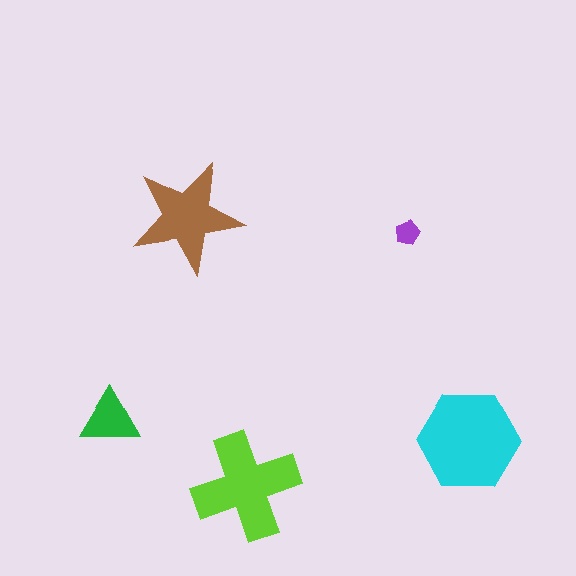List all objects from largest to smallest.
The cyan hexagon, the lime cross, the brown star, the green triangle, the purple pentagon.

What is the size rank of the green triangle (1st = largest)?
4th.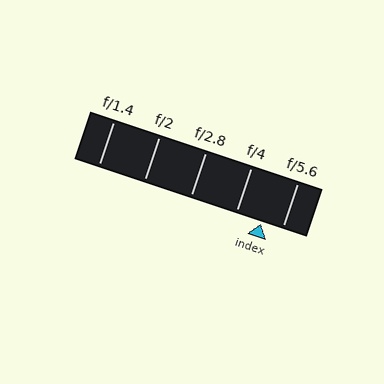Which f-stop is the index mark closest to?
The index mark is closest to f/5.6.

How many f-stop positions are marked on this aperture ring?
There are 5 f-stop positions marked.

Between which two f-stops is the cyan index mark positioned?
The index mark is between f/4 and f/5.6.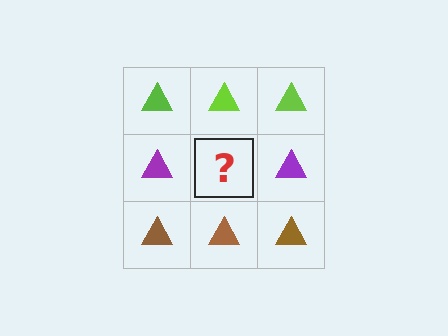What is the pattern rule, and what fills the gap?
The rule is that each row has a consistent color. The gap should be filled with a purple triangle.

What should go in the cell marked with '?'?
The missing cell should contain a purple triangle.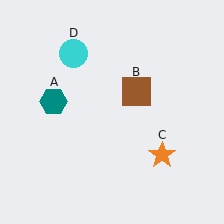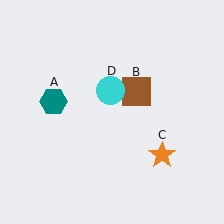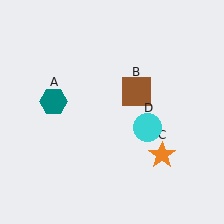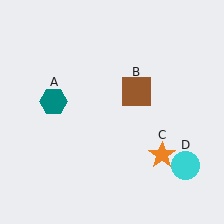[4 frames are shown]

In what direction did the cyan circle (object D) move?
The cyan circle (object D) moved down and to the right.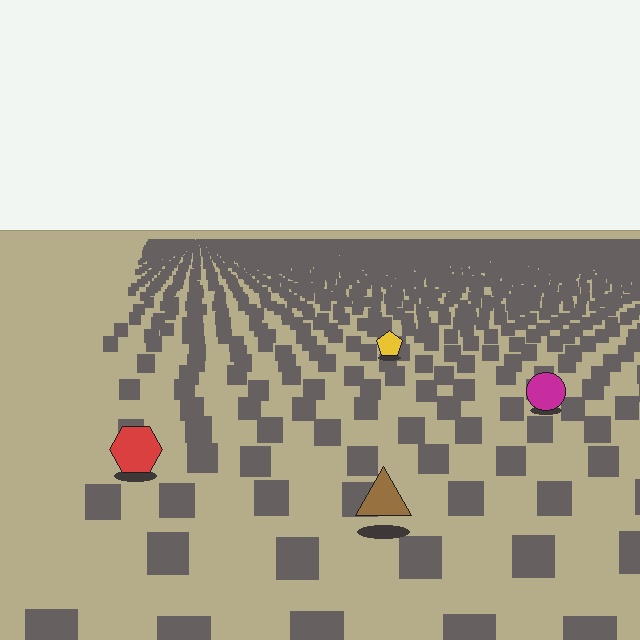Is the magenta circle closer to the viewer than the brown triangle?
No. The brown triangle is closer — you can tell from the texture gradient: the ground texture is coarser near it.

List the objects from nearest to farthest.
From nearest to farthest: the brown triangle, the red hexagon, the magenta circle, the yellow pentagon.